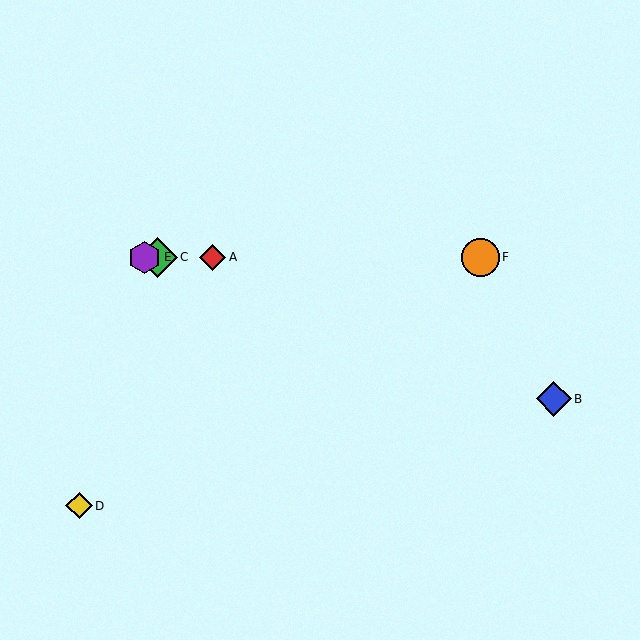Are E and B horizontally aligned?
No, E is at y≈258 and B is at y≈399.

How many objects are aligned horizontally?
4 objects (A, C, E, F) are aligned horizontally.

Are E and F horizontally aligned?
Yes, both are at y≈258.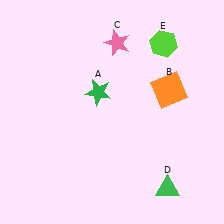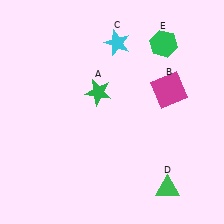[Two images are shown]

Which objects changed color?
B changed from orange to magenta. C changed from pink to cyan. E changed from lime to green.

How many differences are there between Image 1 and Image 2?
There are 3 differences between the two images.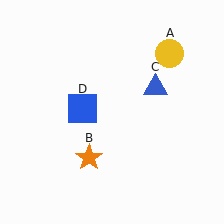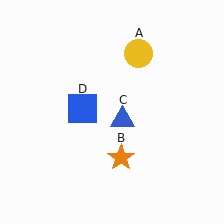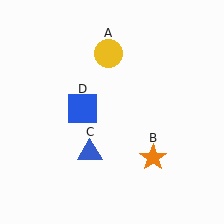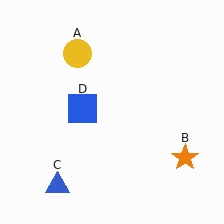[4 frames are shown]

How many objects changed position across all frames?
3 objects changed position: yellow circle (object A), orange star (object B), blue triangle (object C).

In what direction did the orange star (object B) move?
The orange star (object B) moved right.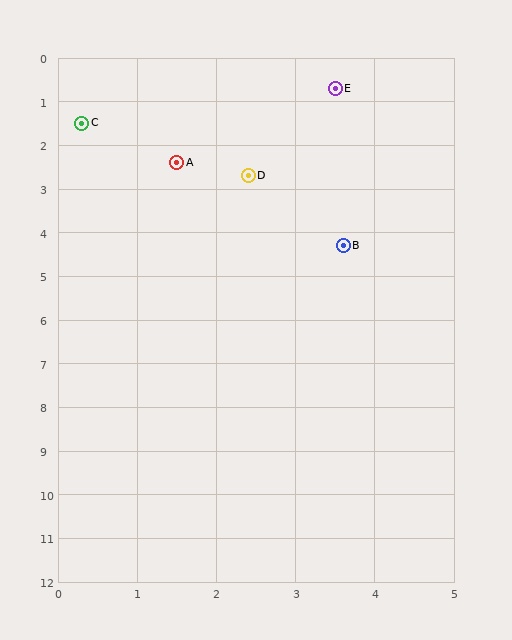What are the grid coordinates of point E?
Point E is at approximately (3.5, 0.7).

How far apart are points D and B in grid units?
Points D and B are about 2.0 grid units apart.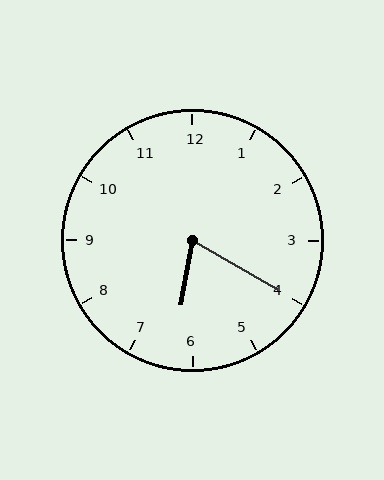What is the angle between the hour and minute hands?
Approximately 70 degrees.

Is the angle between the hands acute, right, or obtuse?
It is acute.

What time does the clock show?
6:20.